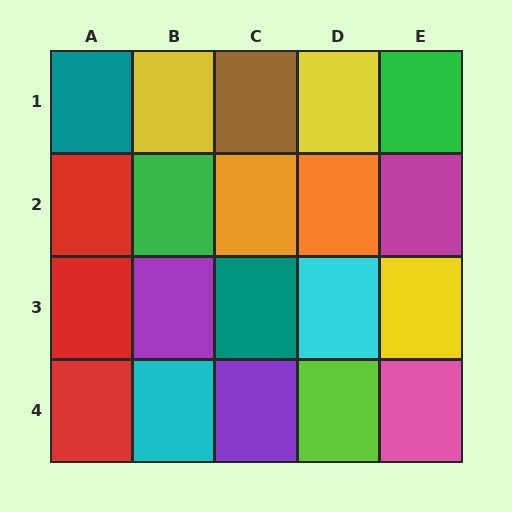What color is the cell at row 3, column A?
Red.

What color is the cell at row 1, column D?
Yellow.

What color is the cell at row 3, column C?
Teal.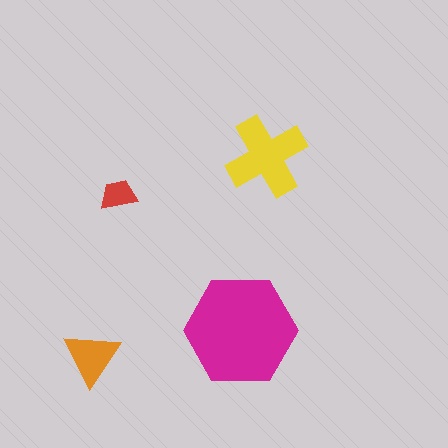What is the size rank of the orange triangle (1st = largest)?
3rd.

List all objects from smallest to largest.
The red trapezoid, the orange triangle, the yellow cross, the magenta hexagon.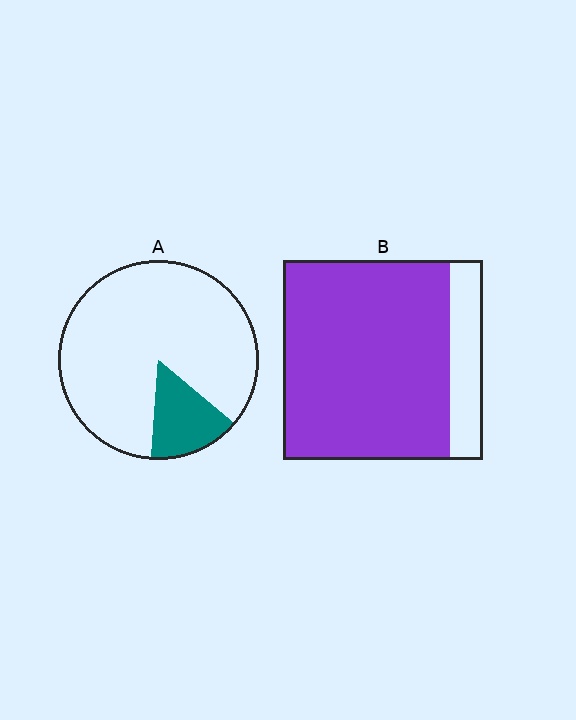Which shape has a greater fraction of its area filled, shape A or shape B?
Shape B.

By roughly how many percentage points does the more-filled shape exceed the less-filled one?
By roughly 70 percentage points (B over A).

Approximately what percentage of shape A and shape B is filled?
A is approximately 15% and B is approximately 85%.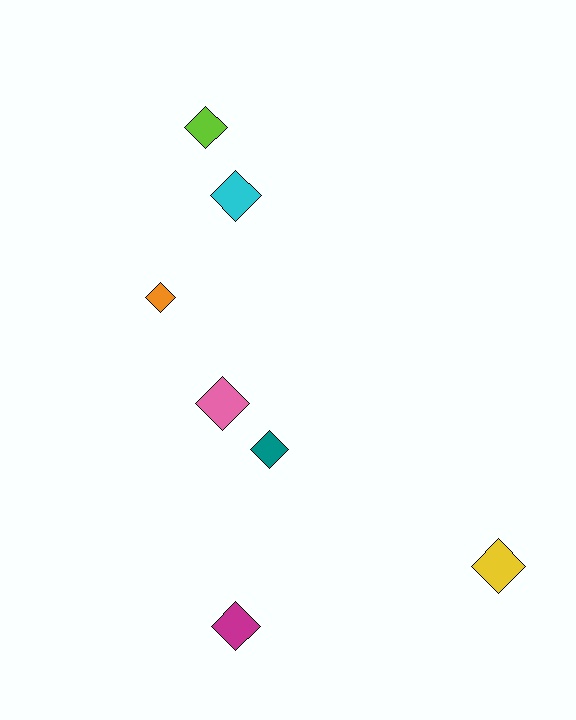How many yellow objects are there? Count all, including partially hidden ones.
There is 1 yellow object.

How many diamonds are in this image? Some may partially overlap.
There are 7 diamonds.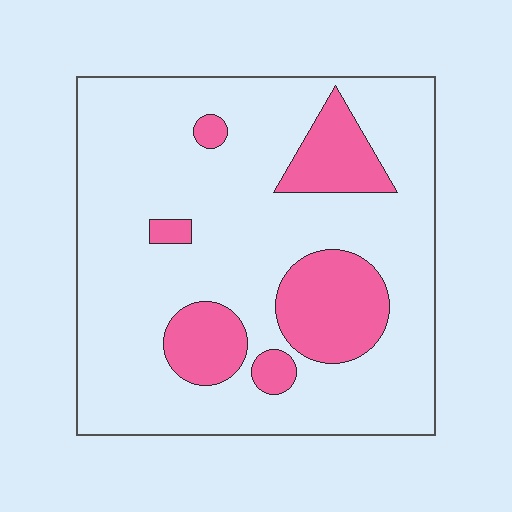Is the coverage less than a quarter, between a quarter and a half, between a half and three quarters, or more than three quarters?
Less than a quarter.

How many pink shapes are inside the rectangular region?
6.